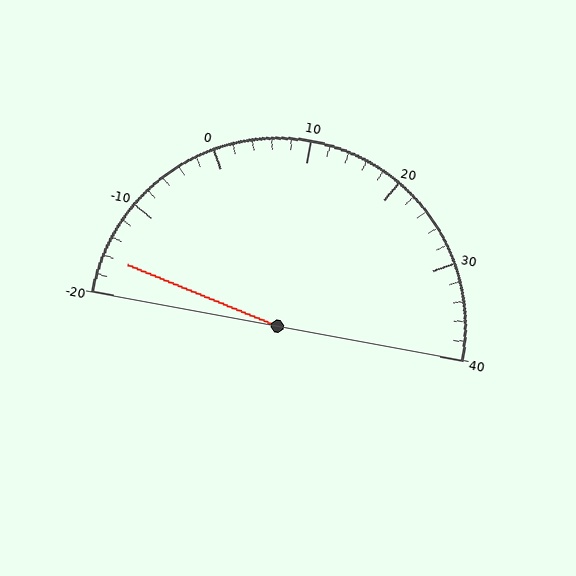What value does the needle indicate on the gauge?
The needle indicates approximately -16.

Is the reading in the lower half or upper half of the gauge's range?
The reading is in the lower half of the range (-20 to 40).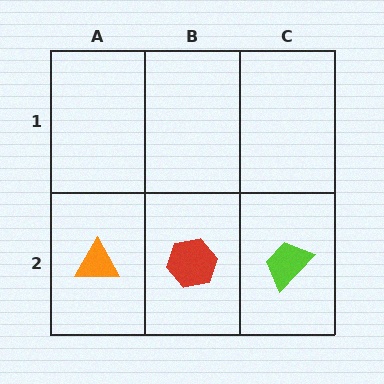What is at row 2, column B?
A red hexagon.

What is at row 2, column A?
An orange triangle.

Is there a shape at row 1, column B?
No, that cell is empty.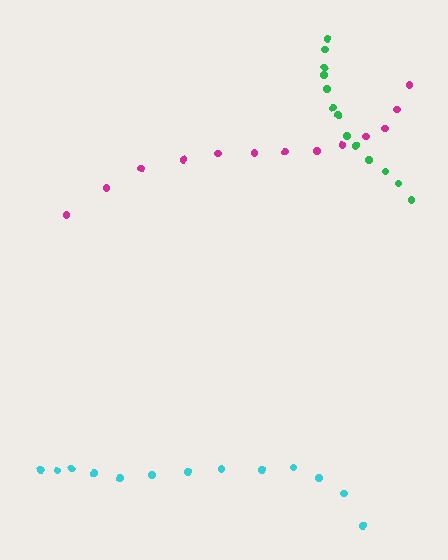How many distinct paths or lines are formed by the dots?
There are 3 distinct paths.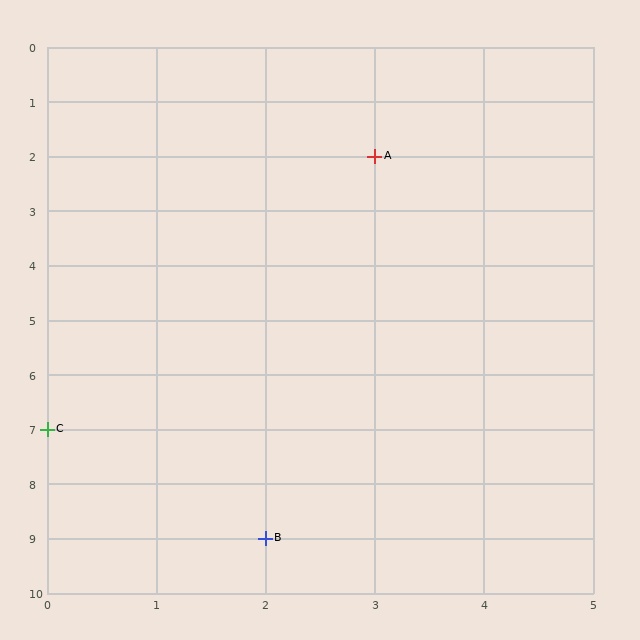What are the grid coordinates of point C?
Point C is at grid coordinates (0, 7).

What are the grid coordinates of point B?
Point B is at grid coordinates (2, 9).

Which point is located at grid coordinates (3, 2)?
Point A is at (3, 2).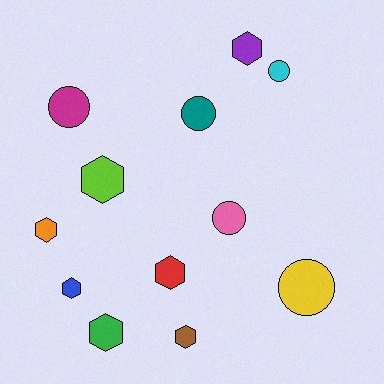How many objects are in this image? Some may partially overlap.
There are 12 objects.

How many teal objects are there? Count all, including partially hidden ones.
There is 1 teal object.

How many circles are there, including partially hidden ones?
There are 5 circles.